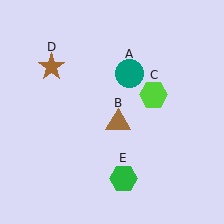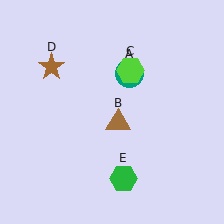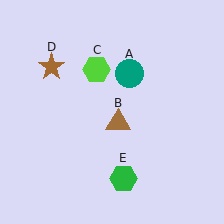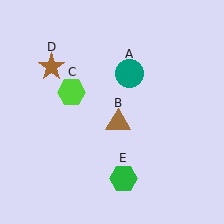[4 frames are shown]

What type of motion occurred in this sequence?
The lime hexagon (object C) rotated counterclockwise around the center of the scene.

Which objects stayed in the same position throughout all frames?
Teal circle (object A) and brown triangle (object B) and brown star (object D) and green hexagon (object E) remained stationary.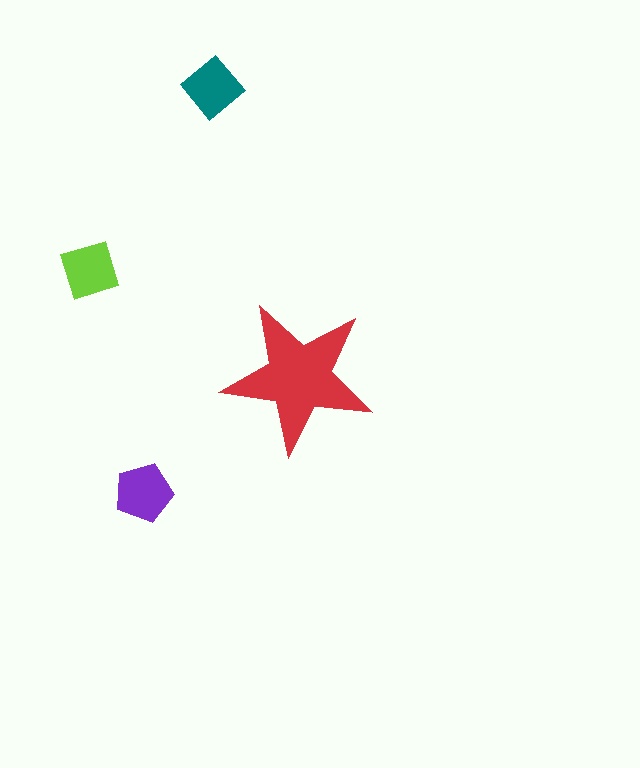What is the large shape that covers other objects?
A red star.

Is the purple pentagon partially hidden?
No, the purple pentagon is fully visible.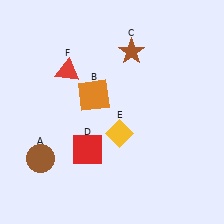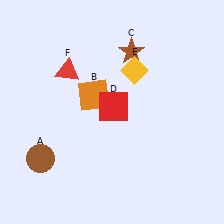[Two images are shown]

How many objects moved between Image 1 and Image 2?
2 objects moved between the two images.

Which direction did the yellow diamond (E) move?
The yellow diamond (E) moved up.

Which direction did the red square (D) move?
The red square (D) moved up.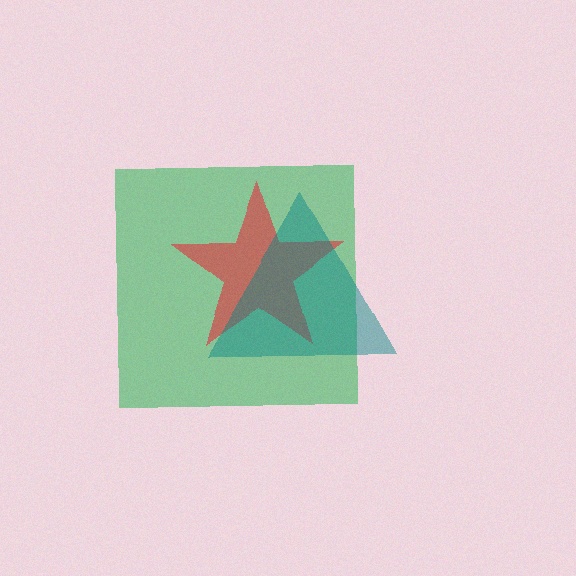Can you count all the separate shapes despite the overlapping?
Yes, there are 3 separate shapes.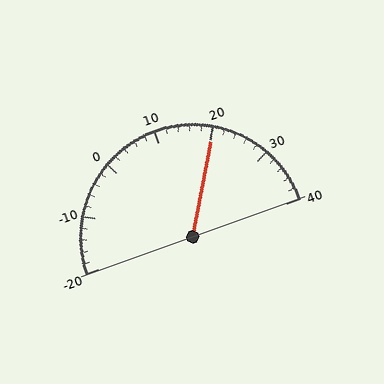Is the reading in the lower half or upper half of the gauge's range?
The reading is in the upper half of the range (-20 to 40).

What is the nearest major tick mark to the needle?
The nearest major tick mark is 20.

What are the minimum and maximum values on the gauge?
The gauge ranges from -20 to 40.